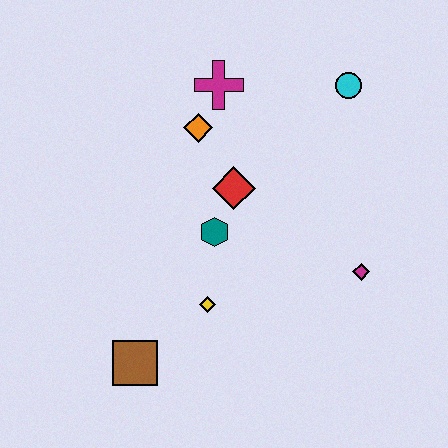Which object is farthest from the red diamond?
The brown square is farthest from the red diamond.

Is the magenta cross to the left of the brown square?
No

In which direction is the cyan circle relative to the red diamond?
The cyan circle is to the right of the red diamond.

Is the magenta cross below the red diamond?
No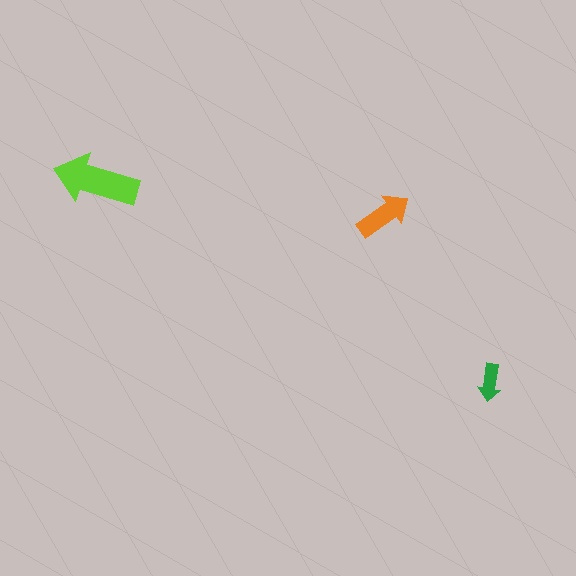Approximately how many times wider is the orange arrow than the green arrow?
About 1.5 times wider.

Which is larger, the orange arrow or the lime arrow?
The lime one.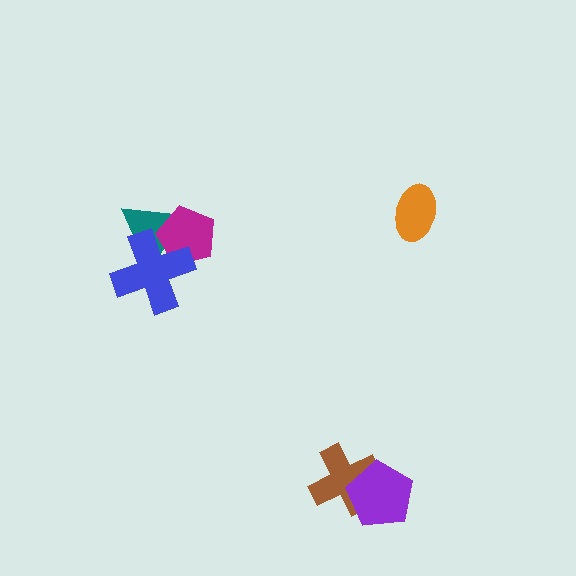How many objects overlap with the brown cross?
1 object overlaps with the brown cross.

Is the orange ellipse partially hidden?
No, no other shape covers it.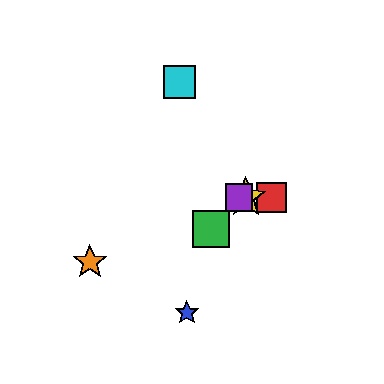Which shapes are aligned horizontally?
The red square, the yellow star, the purple square are aligned horizontally.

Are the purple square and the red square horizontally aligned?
Yes, both are at y≈197.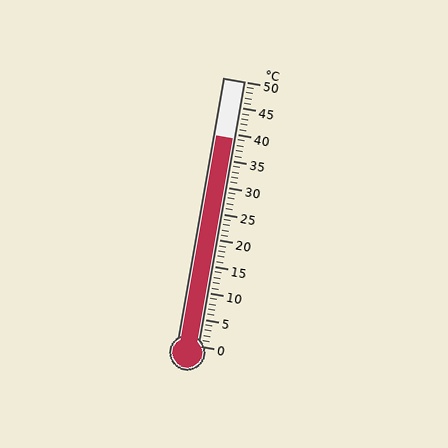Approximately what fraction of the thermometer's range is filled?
The thermometer is filled to approximately 80% of its range.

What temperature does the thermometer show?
The thermometer shows approximately 39°C.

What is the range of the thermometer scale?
The thermometer scale ranges from 0°C to 50°C.